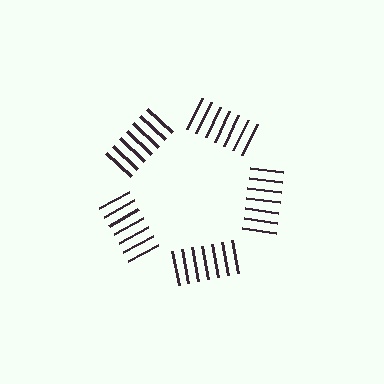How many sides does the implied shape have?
5 sides — the line-ends trace a pentagon.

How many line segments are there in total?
35 — 7 along each of the 5 edges.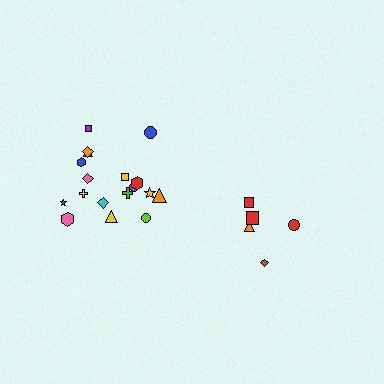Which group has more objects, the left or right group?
The left group.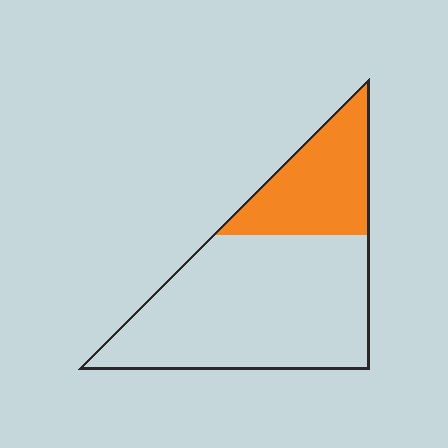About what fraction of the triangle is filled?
About one quarter (1/4).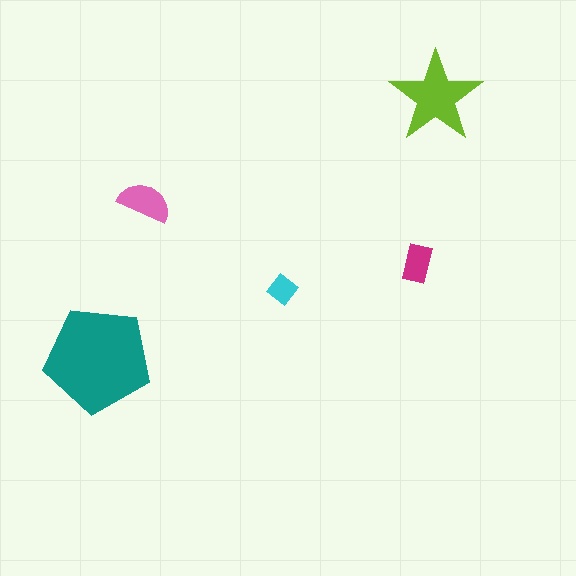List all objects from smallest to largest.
The cyan diamond, the magenta rectangle, the pink semicircle, the lime star, the teal pentagon.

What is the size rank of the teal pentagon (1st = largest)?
1st.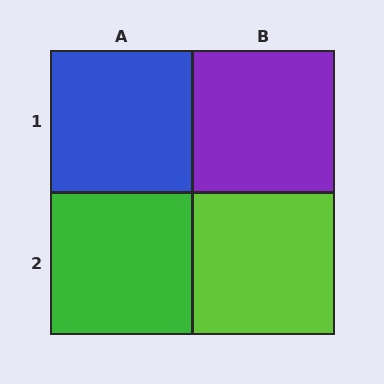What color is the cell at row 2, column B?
Lime.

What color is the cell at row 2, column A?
Green.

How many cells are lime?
1 cell is lime.